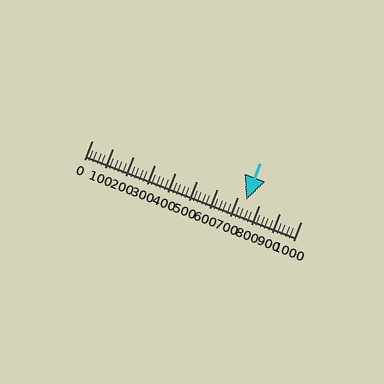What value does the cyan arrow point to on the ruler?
The cyan arrow points to approximately 740.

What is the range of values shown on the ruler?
The ruler shows values from 0 to 1000.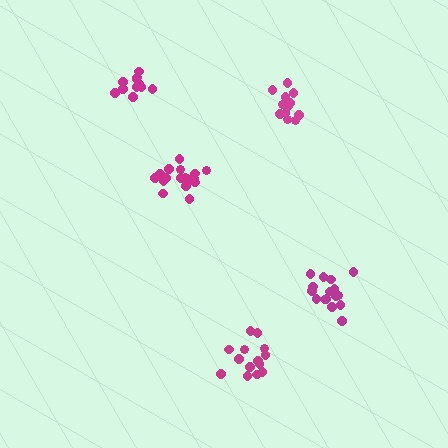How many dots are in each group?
Group 1: 16 dots, Group 2: 17 dots, Group 3: 14 dots, Group 4: 11 dots, Group 5: 13 dots (71 total).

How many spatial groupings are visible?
There are 5 spatial groupings.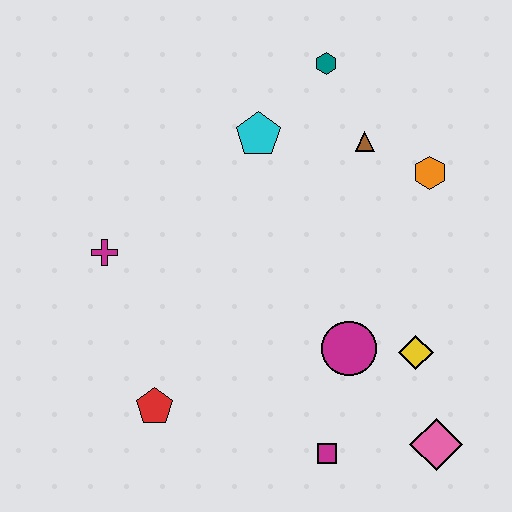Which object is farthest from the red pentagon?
The teal hexagon is farthest from the red pentagon.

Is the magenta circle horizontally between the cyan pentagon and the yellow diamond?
Yes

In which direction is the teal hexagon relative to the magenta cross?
The teal hexagon is to the right of the magenta cross.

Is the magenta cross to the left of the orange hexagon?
Yes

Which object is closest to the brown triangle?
The orange hexagon is closest to the brown triangle.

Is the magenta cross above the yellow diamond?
Yes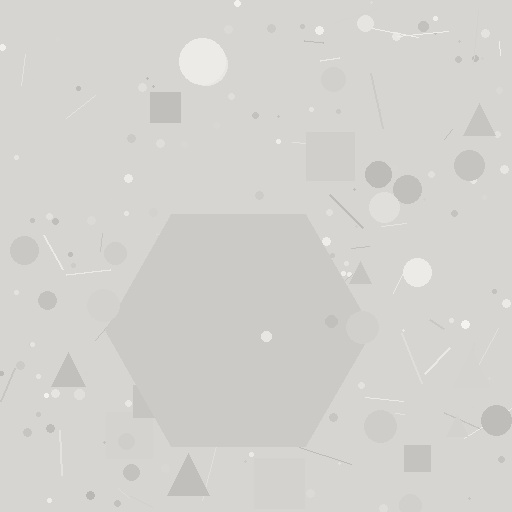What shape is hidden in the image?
A hexagon is hidden in the image.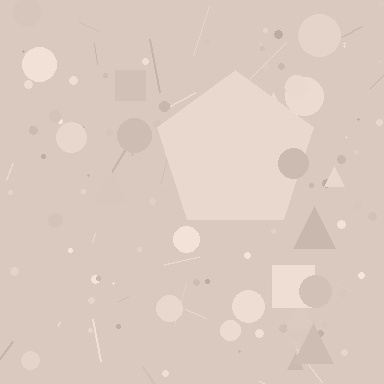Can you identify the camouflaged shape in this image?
The camouflaged shape is a pentagon.